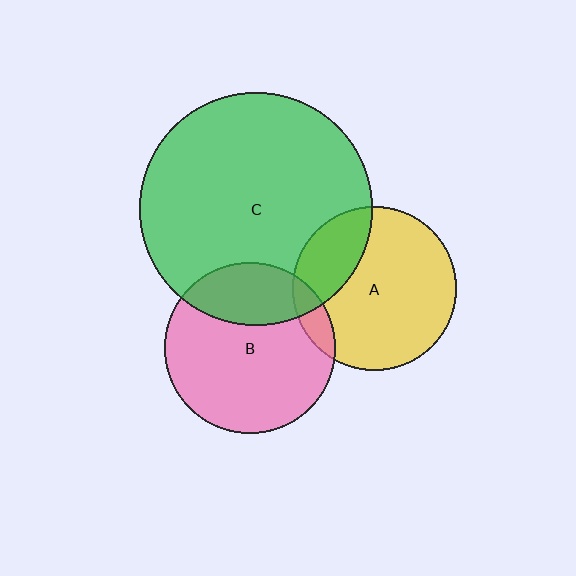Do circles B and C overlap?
Yes.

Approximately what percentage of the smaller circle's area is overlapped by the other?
Approximately 25%.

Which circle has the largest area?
Circle C (green).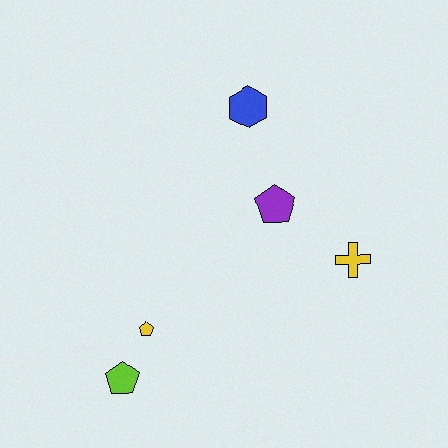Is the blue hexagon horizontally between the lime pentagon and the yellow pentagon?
No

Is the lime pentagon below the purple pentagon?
Yes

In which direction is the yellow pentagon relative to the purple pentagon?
The yellow pentagon is to the left of the purple pentagon.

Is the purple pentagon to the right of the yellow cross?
No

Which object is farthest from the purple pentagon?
The lime pentagon is farthest from the purple pentagon.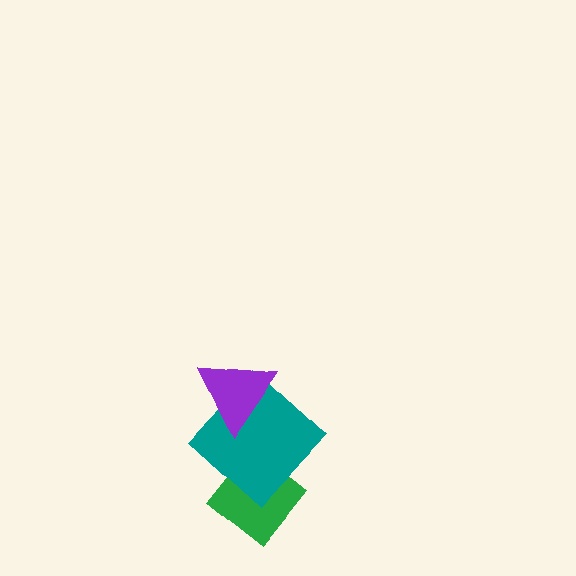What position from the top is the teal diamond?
The teal diamond is 2nd from the top.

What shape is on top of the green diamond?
The teal diamond is on top of the green diamond.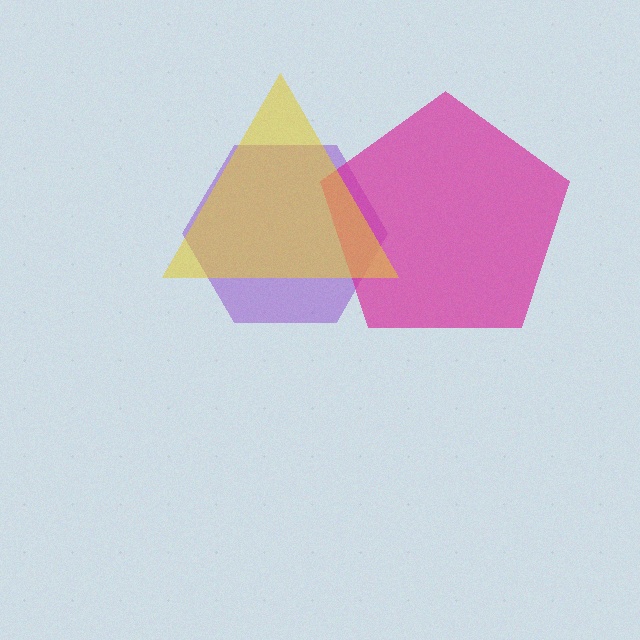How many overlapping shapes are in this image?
There are 3 overlapping shapes in the image.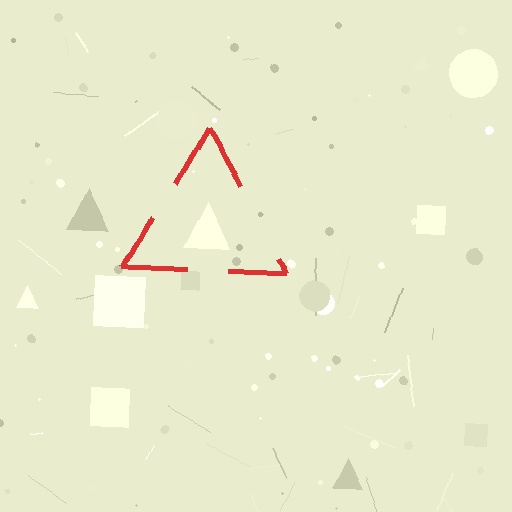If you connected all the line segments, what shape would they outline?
They would outline a triangle.